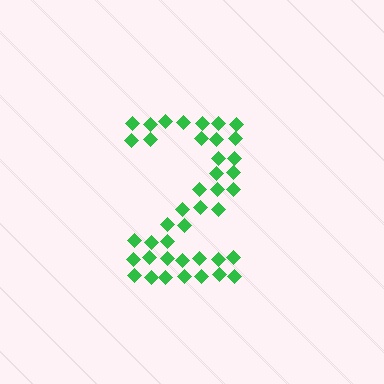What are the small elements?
The small elements are diamonds.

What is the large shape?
The large shape is the digit 2.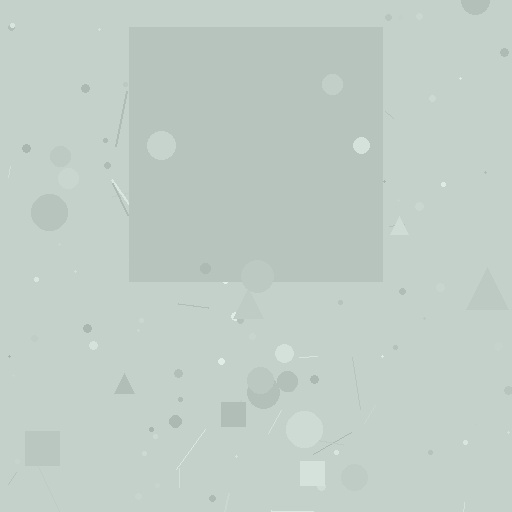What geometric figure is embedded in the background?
A square is embedded in the background.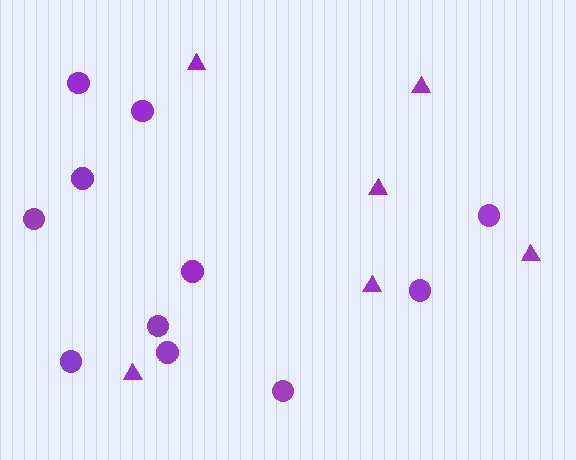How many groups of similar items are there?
There are 2 groups: one group of circles (11) and one group of triangles (6).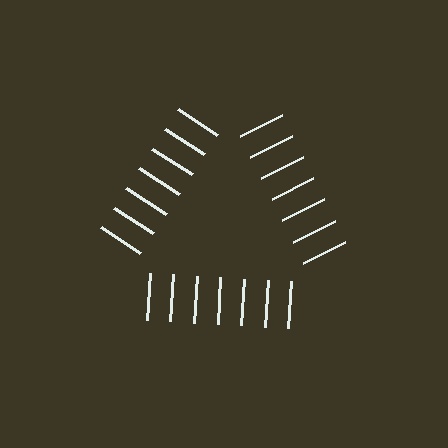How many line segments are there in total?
21 — 7 along each of the 3 edges.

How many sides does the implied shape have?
3 sides — the line-ends trace a triangle.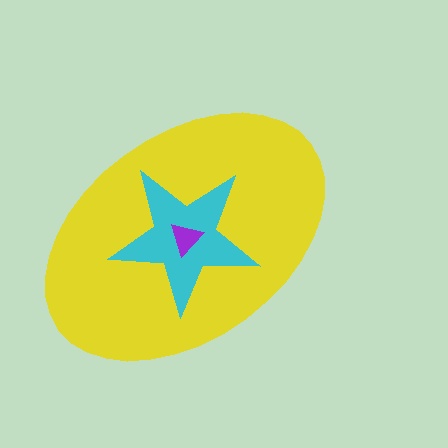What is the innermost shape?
The purple triangle.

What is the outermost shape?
The yellow ellipse.